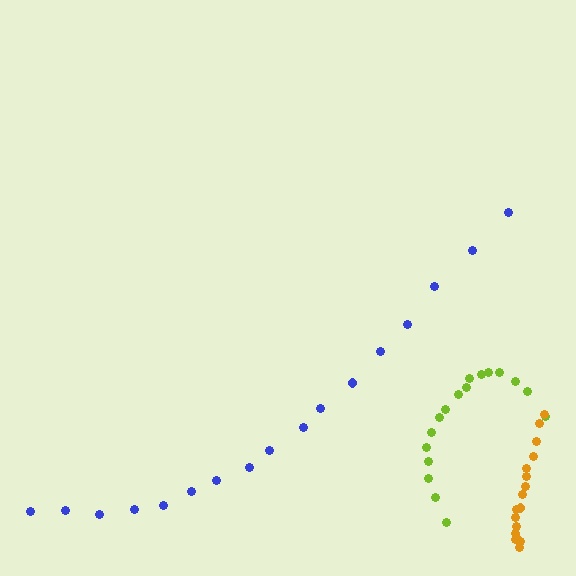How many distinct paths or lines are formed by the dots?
There are 3 distinct paths.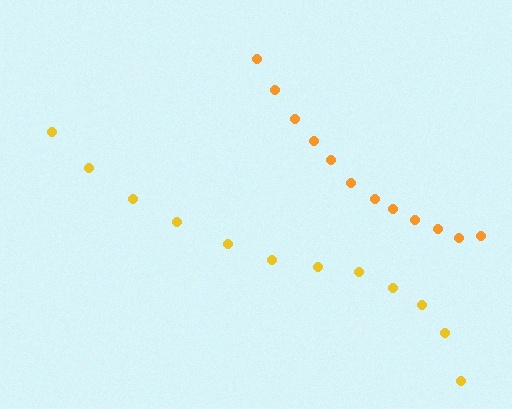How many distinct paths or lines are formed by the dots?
There are 2 distinct paths.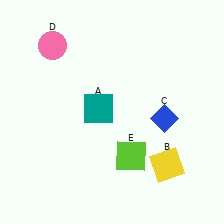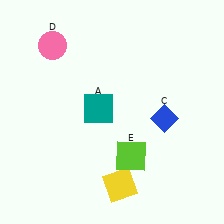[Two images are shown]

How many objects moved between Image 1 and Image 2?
1 object moved between the two images.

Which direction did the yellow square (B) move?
The yellow square (B) moved left.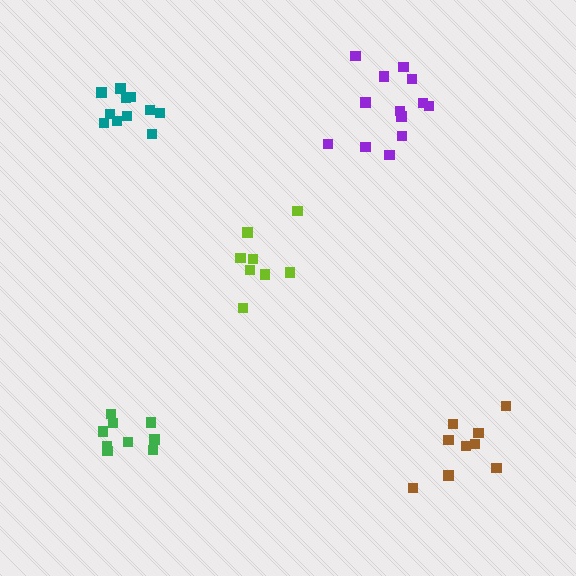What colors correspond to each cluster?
The clusters are colored: teal, green, lime, brown, purple.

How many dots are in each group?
Group 1: 11 dots, Group 2: 9 dots, Group 3: 8 dots, Group 4: 9 dots, Group 5: 13 dots (50 total).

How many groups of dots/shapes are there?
There are 5 groups.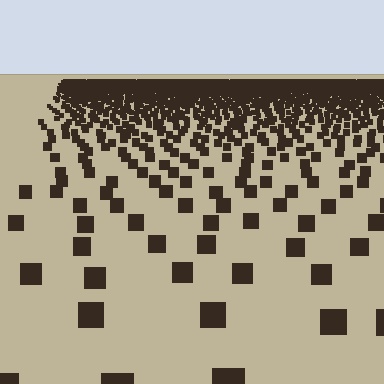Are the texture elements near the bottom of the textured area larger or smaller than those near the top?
Larger. Near the bottom, elements are closer to the viewer and appear at a bigger on-screen size.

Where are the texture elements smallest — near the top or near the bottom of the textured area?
Near the top.